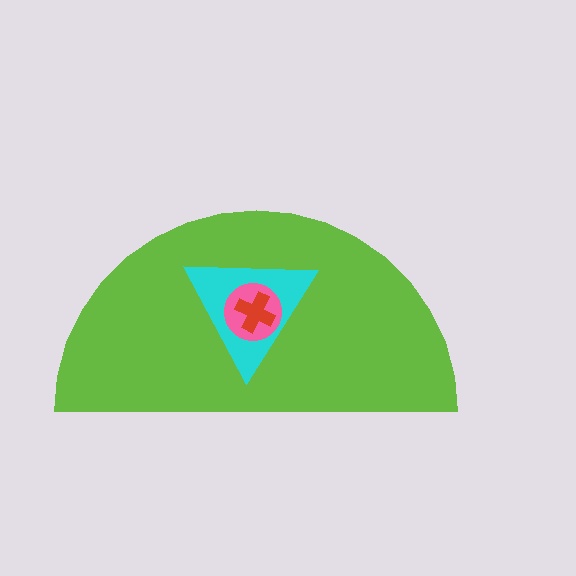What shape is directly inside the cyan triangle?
The pink circle.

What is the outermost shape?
The lime semicircle.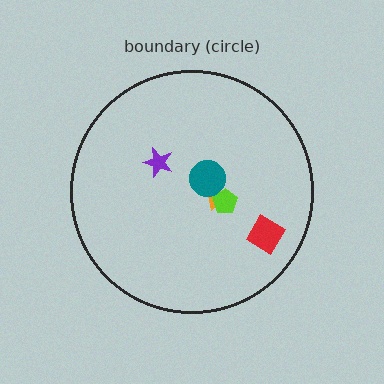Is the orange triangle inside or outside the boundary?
Inside.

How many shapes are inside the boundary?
5 inside, 0 outside.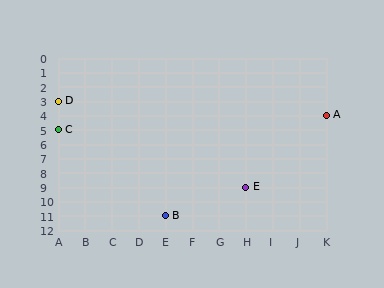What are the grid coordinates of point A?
Point A is at grid coordinates (K, 4).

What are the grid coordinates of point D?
Point D is at grid coordinates (A, 3).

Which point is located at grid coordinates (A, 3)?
Point D is at (A, 3).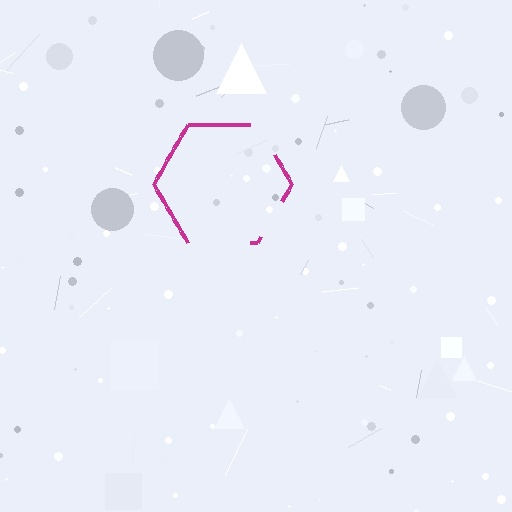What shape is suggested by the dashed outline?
The dashed outline suggests a hexagon.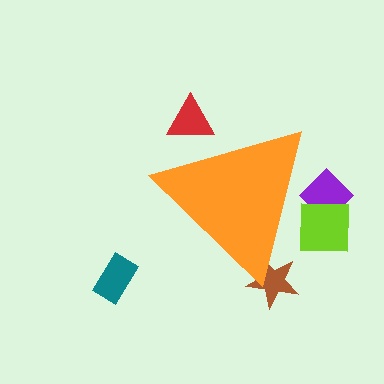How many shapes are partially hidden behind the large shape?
4 shapes are partially hidden.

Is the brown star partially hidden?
Yes, the brown star is partially hidden behind the orange triangle.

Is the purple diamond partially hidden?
Yes, the purple diamond is partially hidden behind the orange triangle.